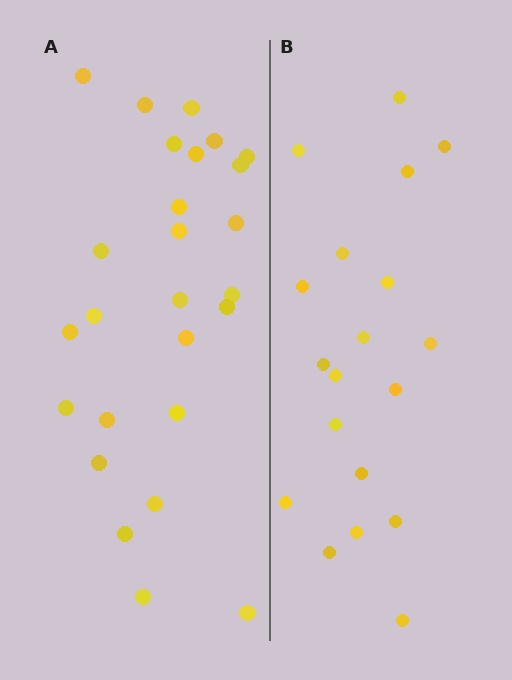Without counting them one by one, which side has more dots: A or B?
Region A (the left region) has more dots.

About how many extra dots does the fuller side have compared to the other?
Region A has roughly 8 or so more dots than region B.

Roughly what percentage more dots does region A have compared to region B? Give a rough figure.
About 35% more.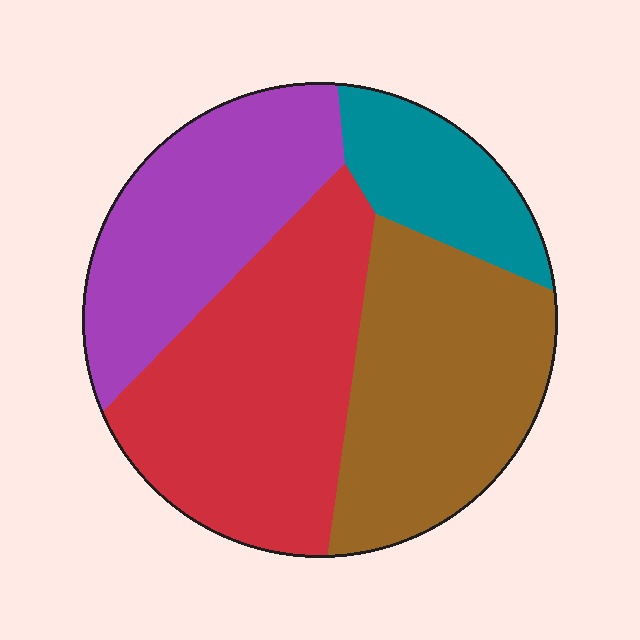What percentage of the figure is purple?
Purple covers about 25% of the figure.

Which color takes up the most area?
Red, at roughly 35%.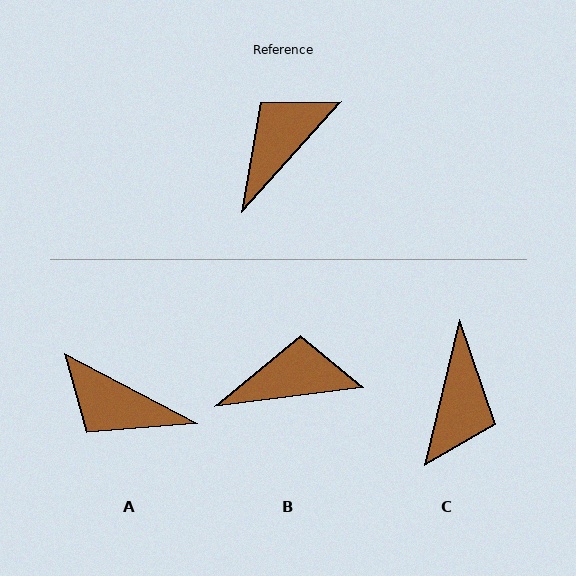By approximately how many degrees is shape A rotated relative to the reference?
Approximately 105 degrees counter-clockwise.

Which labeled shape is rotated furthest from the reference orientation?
C, about 151 degrees away.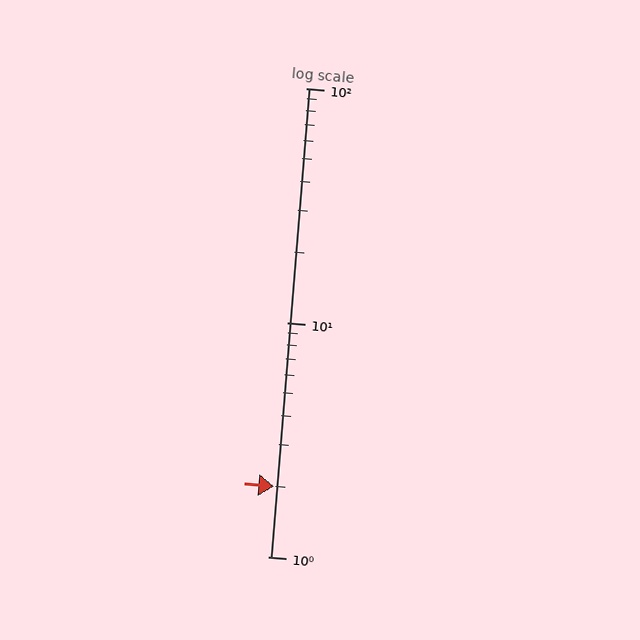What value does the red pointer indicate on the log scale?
The pointer indicates approximately 2.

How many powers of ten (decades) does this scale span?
The scale spans 2 decades, from 1 to 100.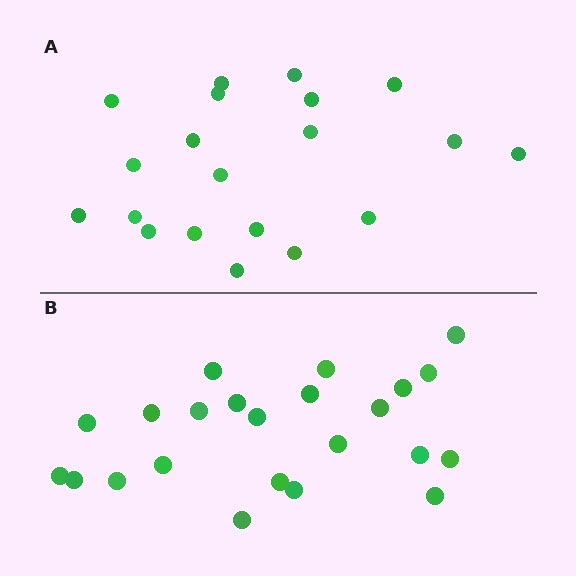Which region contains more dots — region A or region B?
Region B (the bottom region) has more dots.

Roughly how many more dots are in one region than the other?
Region B has just a few more — roughly 2 or 3 more dots than region A.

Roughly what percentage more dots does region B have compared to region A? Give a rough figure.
About 15% more.